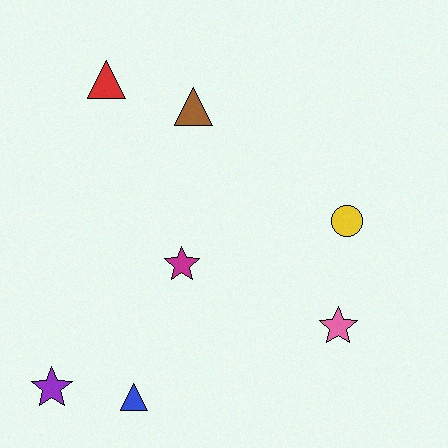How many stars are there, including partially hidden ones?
There are 3 stars.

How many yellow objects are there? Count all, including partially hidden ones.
There is 1 yellow object.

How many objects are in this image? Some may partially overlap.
There are 7 objects.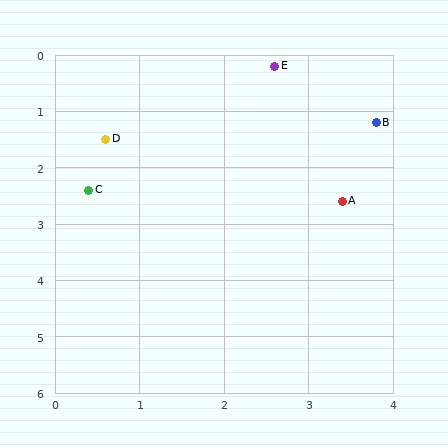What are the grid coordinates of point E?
Point E is at approximately (2.6, 0.2).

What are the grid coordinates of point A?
Point A is at approximately (3.4, 2.6).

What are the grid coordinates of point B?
Point B is at approximately (3.8, 1.2).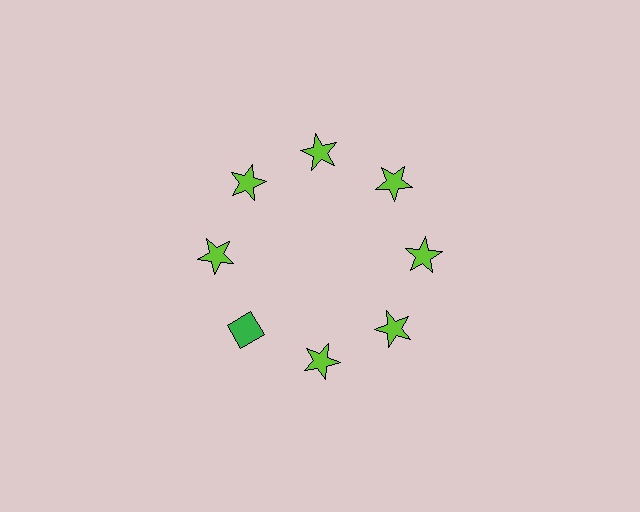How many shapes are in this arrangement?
There are 8 shapes arranged in a ring pattern.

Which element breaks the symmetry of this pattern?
The green diamond at roughly the 8 o'clock position breaks the symmetry. All other shapes are lime stars.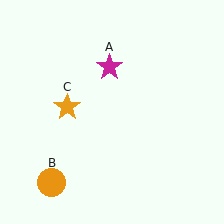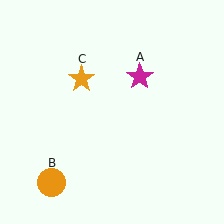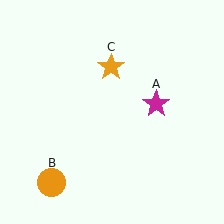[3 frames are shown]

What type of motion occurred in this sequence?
The magenta star (object A), orange star (object C) rotated clockwise around the center of the scene.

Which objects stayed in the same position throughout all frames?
Orange circle (object B) remained stationary.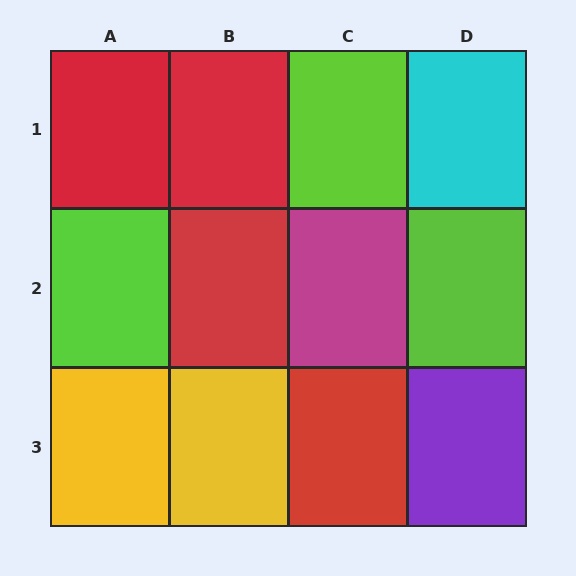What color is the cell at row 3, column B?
Yellow.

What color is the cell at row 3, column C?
Red.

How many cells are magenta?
1 cell is magenta.